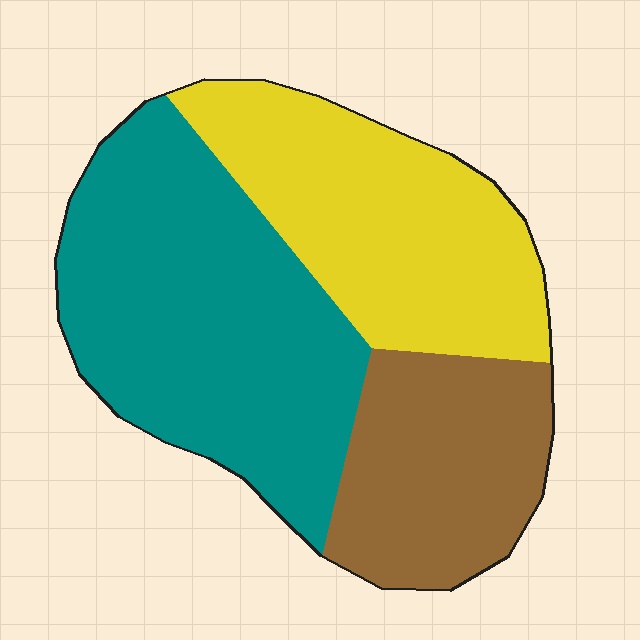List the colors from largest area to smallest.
From largest to smallest: teal, yellow, brown.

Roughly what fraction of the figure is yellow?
Yellow takes up about one third (1/3) of the figure.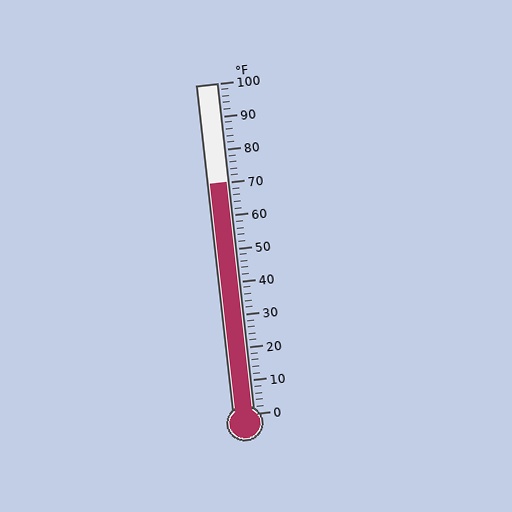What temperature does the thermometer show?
The thermometer shows approximately 70°F.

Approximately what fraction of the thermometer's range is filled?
The thermometer is filled to approximately 70% of its range.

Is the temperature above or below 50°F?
The temperature is above 50°F.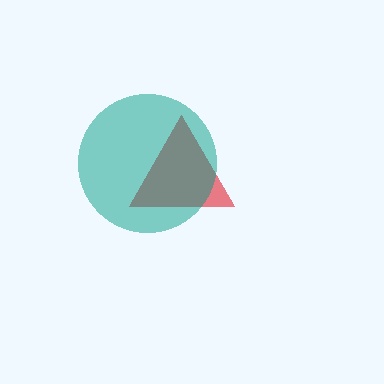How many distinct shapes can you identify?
There are 2 distinct shapes: a red triangle, a teal circle.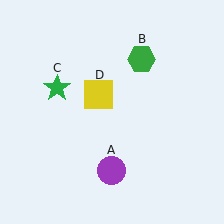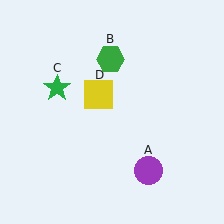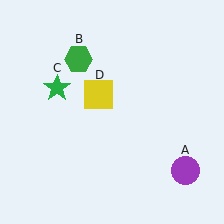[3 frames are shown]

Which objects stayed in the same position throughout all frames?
Green star (object C) and yellow square (object D) remained stationary.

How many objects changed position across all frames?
2 objects changed position: purple circle (object A), green hexagon (object B).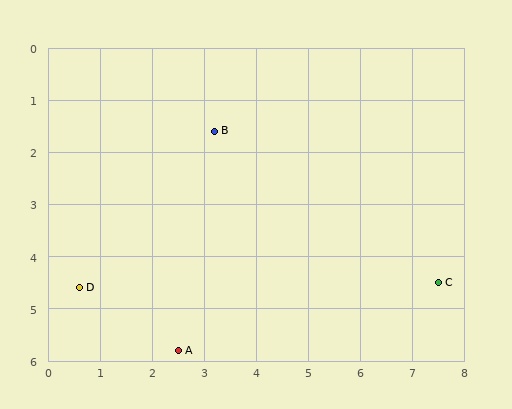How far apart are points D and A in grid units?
Points D and A are about 2.2 grid units apart.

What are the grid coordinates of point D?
Point D is at approximately (0.6, 4.6).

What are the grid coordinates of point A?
Point A is at approximately (2.5, 5.8).